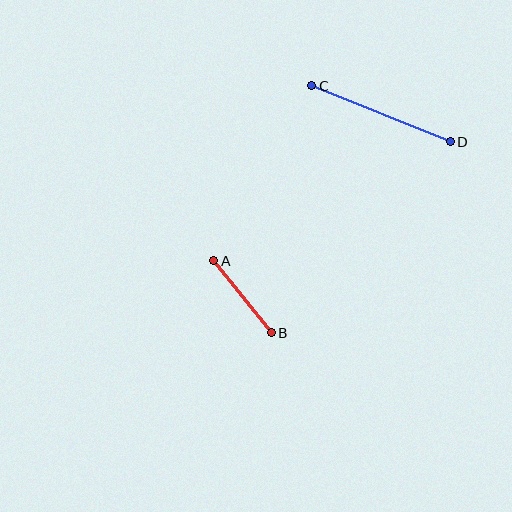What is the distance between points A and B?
The distance is approximately 92 pixels.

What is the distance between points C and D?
The distance is approximately 150 pixels.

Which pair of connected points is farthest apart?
Points C and D are farthest apart.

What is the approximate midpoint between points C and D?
The midpoint is at approximately (381, 114) pixels.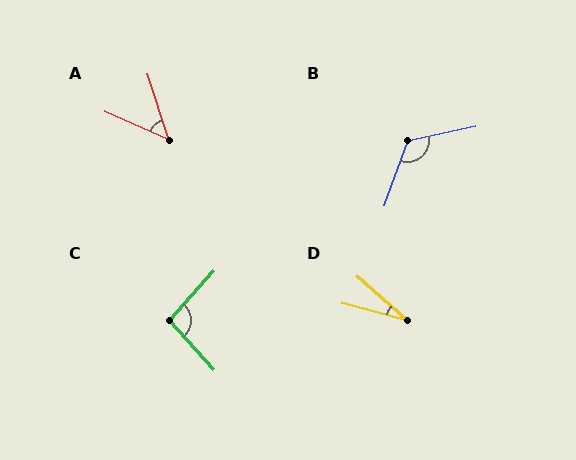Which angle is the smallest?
D, at approximately 27 degrees.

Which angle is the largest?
B, at approximately 122 degrees.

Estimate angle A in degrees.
Approximately 48 degrees.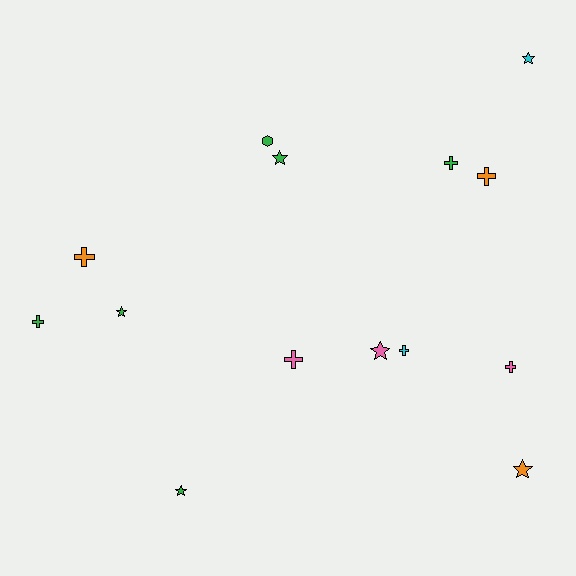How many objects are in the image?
There are 14 objects.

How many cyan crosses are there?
There is 1 cyan cross.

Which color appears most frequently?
Green, with 6 objects.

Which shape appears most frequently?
Cross, with 7 objects.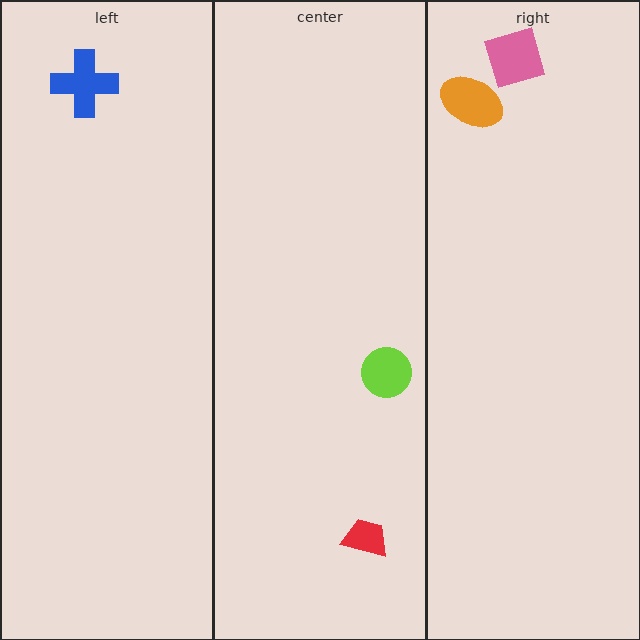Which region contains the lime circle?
The center region.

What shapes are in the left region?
The blue cross.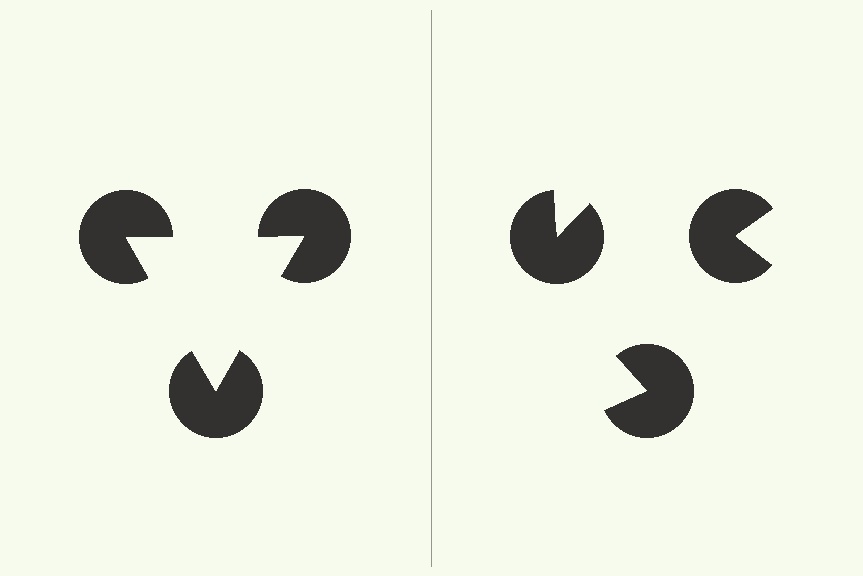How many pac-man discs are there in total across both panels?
6 — 3 on each side.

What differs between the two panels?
The pac-man discs are positioned identically on both sides; only the wedge orientations differ. On the left they align to a triangle; on the right they are misaligned.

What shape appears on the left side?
An illusory triangle.